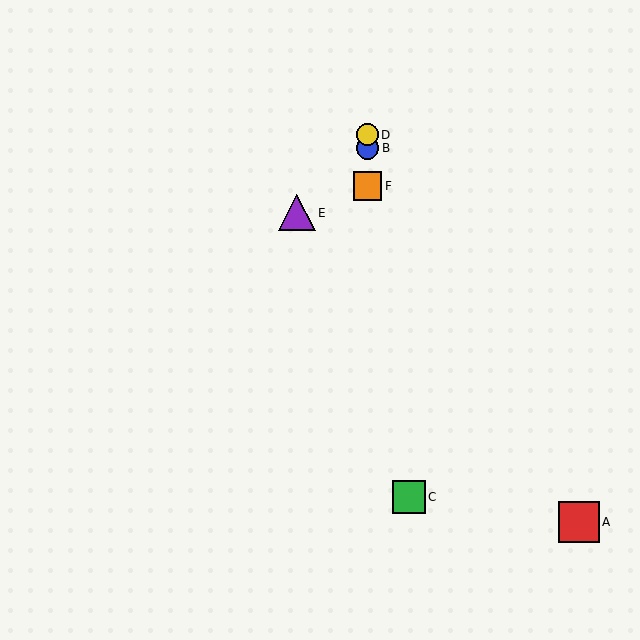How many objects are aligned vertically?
3 objects (B, D, F) are aligned vertically.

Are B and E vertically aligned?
No, B is at x≈367 and E is at x≈297.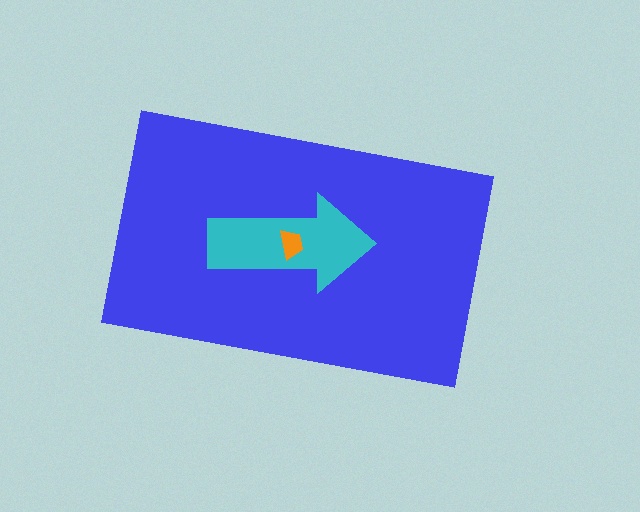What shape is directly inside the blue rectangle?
The cyan arrow.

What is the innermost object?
The orange trapezoid.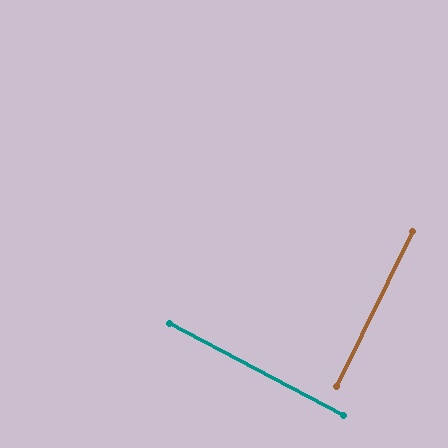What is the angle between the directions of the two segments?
Approximately 88 degrees.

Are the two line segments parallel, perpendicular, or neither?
Perpendicular — they meet at approximately 88°.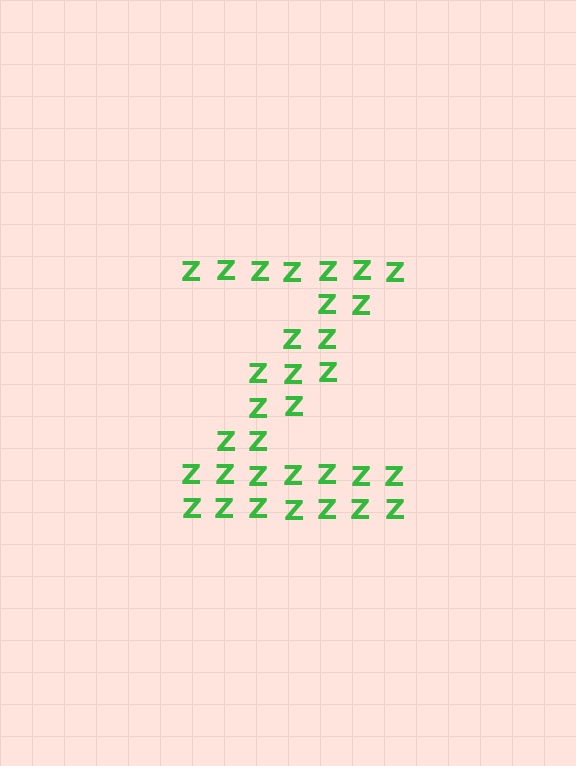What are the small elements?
The small elements are letter Z's.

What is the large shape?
The large shape is the letter Z.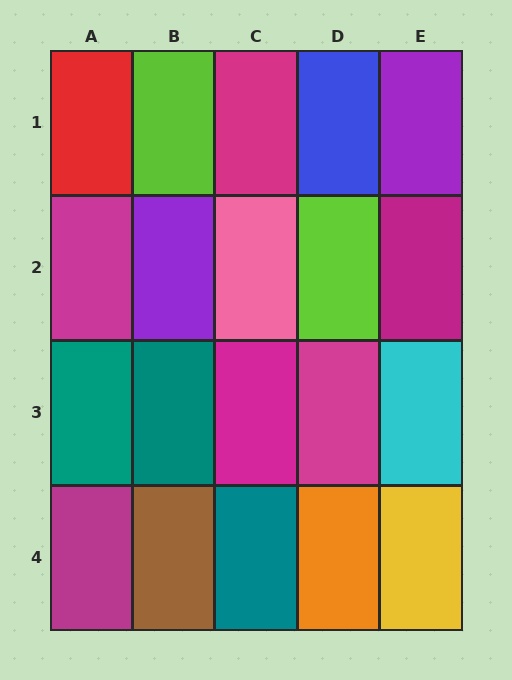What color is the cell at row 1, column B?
Lime.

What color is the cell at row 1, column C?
Magenta.